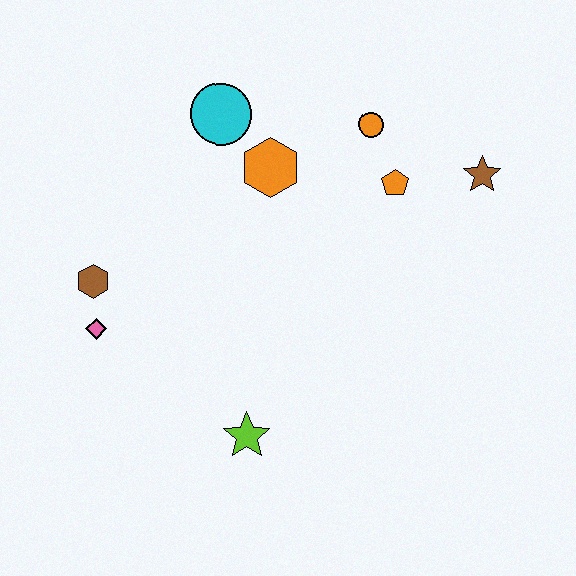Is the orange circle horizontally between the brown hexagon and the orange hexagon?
No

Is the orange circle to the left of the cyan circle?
No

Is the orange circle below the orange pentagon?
No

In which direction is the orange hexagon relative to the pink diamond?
The orange hexagon is to the right of the pink diamond.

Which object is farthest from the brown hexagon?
The brown star is farthest from the brown hexagon.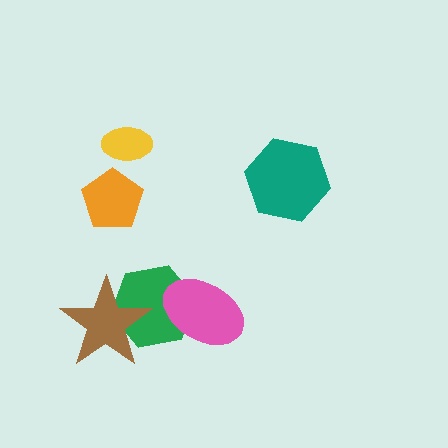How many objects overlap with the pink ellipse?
1 object overlaps with the pink ellipse.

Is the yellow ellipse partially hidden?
No, no other shape covers it.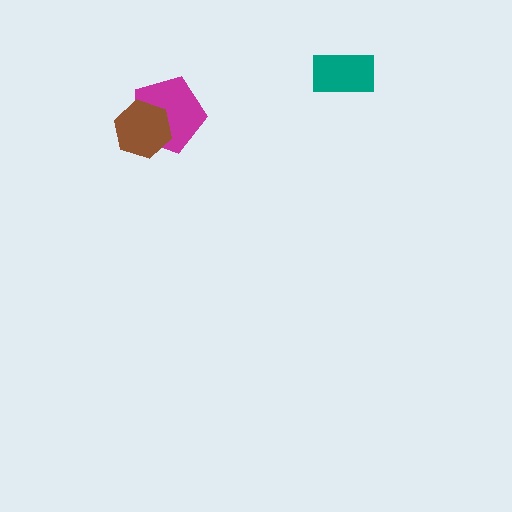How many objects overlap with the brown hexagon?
1 object overlaps with the brown hexagon.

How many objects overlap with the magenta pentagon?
1 object overlaps with the magenta pentagon.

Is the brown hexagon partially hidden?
No, no other shape covers it.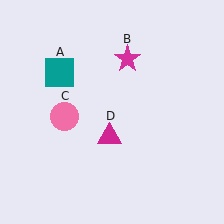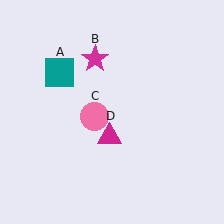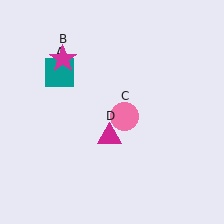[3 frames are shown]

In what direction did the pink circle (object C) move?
The pink circle (object C) moved right.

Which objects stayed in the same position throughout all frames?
Teal square (object A) and magenta triangle (object D) remained stationary.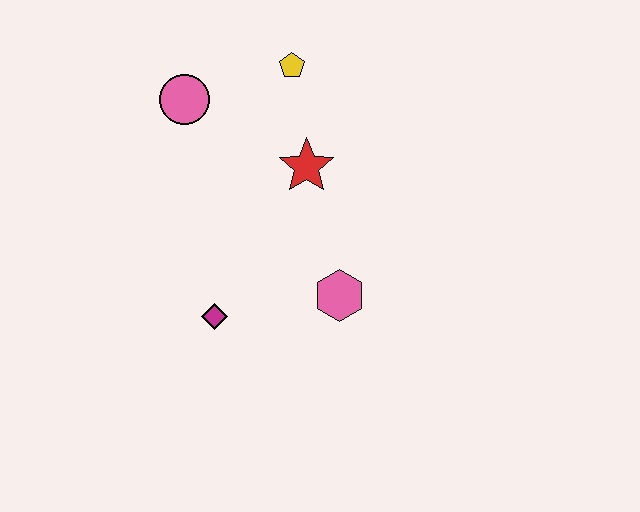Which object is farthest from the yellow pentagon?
The magenta diamond is farthest from the yellow pentagon.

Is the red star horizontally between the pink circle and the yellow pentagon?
No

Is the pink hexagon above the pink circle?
No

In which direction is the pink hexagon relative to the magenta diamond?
The pink hexagon is to the right of the magenta diamond.